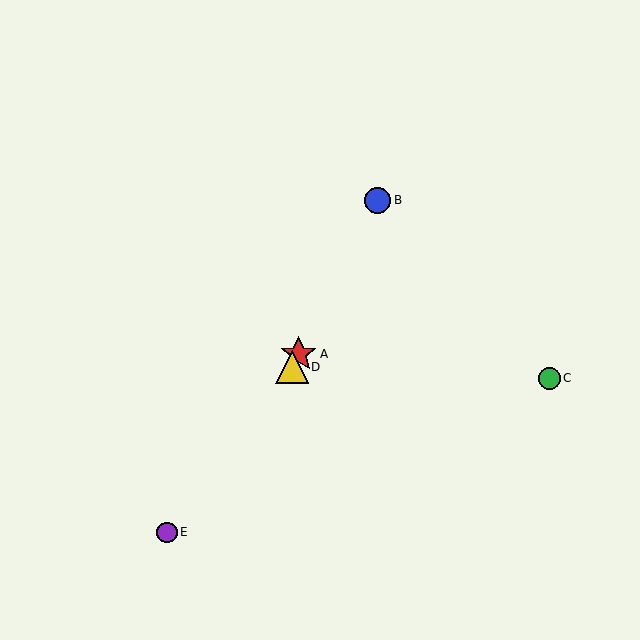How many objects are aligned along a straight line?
3 objects (A, B, D) are aligned along a straight line.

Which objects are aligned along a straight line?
Objects A, B, D are aligned along a straight line.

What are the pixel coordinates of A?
Object A is at (299, 354).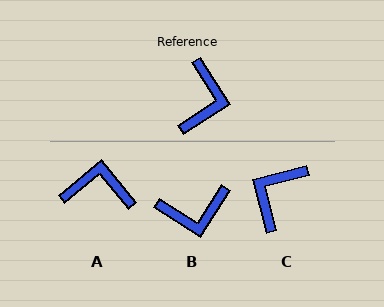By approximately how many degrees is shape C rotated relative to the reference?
Approximately 162 degrees counter-clockwise.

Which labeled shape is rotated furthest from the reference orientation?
C, about 162 degrees away.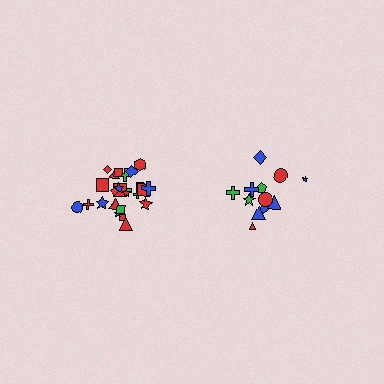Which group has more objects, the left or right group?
The left group.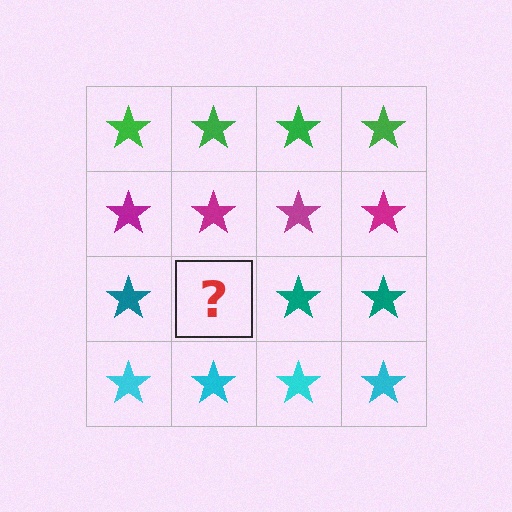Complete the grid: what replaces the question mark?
The question mark should be replaced with a teal star.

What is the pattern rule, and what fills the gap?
The rule is that each row has a consistent color. The gap should be filled with a teal star.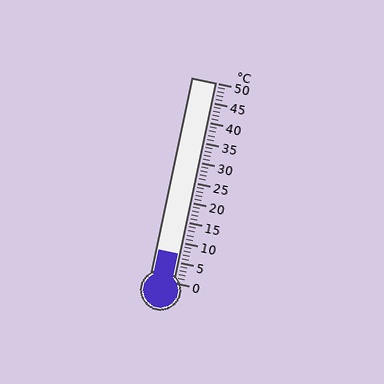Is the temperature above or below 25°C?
The temperature is below 25°C.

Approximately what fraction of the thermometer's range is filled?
The thermometer is filled to approximately 15% of its range.